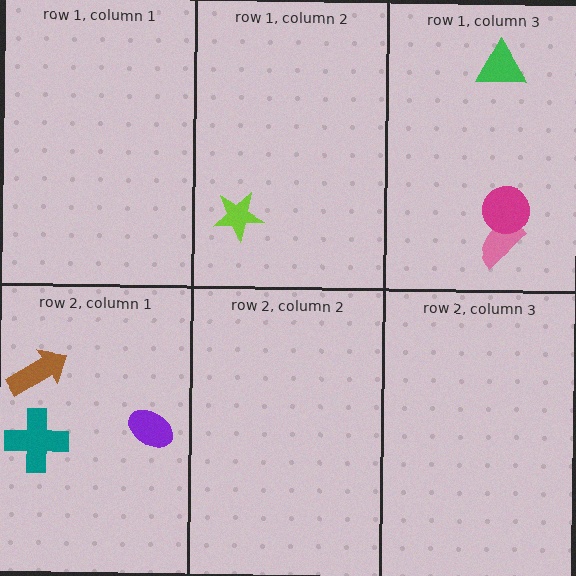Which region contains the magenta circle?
The row 1, column 3 region.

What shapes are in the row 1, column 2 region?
The lime star.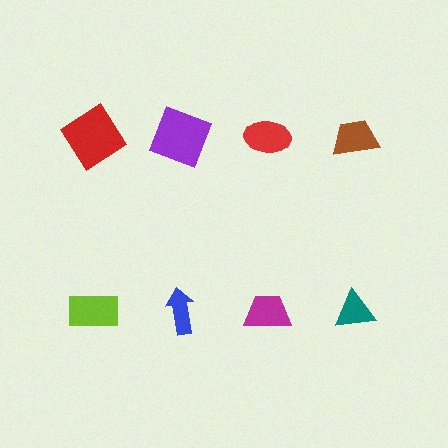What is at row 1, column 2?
A purple square.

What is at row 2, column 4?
A teal triangle.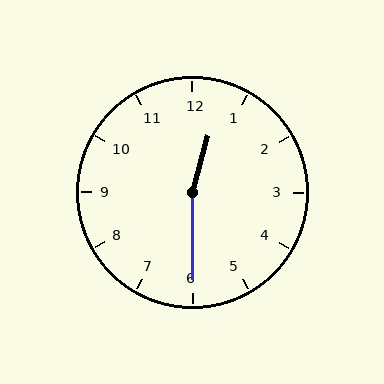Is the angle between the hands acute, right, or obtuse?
It is obtuse.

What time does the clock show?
12:30.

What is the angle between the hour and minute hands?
Approximately 165 degrees.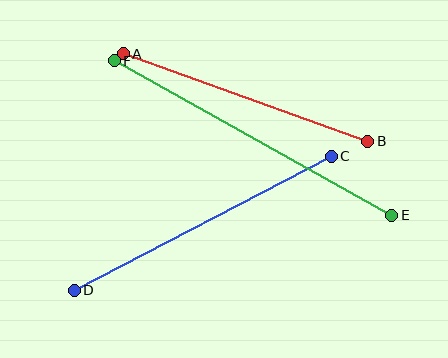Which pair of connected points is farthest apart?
Points E and F are farthest apart.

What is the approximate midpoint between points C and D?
The midpoint is at approximately (203, 223) pixels.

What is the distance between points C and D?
The distance is approximately 290 pixels.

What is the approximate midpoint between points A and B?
The midpoint is at approximately (245, 98) pixels.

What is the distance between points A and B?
The distance is approximately 260 pixels.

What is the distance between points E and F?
The distance is approximately 318 pixels.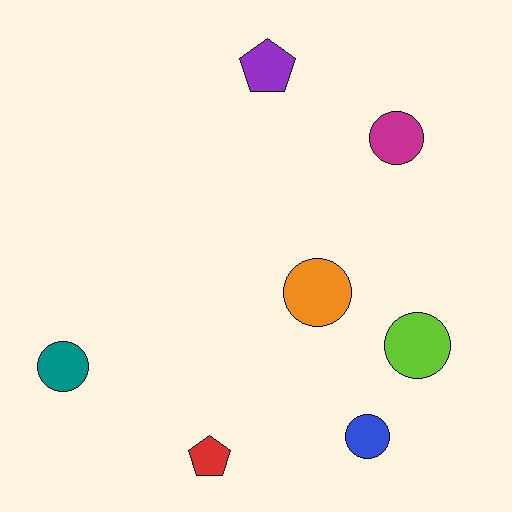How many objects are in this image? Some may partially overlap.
There are 7 objects.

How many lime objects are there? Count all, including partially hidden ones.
There is 1 lime object.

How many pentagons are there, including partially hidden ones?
There are 2 pentagons.